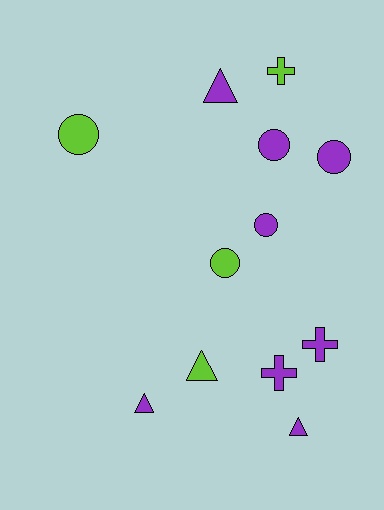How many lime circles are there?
There are 2 lime circles.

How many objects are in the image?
There are 12 objects.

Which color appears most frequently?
Purple, with 8 objects.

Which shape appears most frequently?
Circle, with 5 objects.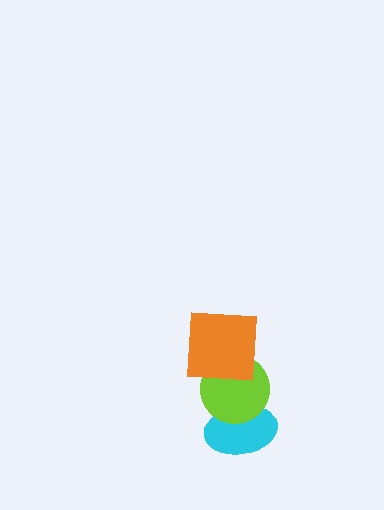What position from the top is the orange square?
The orange square is 1st from the top.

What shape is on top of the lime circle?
The orange square is on top of the lime circle.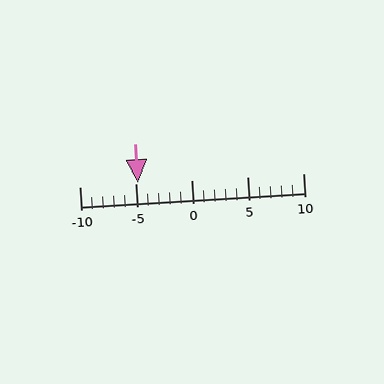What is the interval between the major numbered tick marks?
The major tick marks are spaced 5 units apart.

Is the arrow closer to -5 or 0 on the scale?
The arrow is closer to -5.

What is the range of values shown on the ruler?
The ruler shows values from -10 to 10.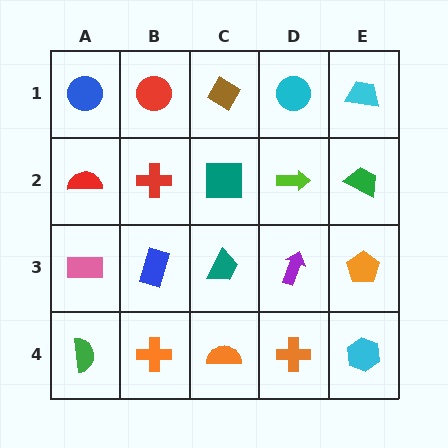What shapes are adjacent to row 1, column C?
A teal square (row 2, column C), a red circle (row 1, column B), a cyan circle (row 1, column D).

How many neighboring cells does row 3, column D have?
4.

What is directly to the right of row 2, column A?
A red cross.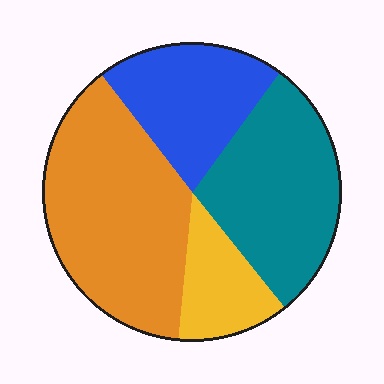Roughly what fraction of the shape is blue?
Blue covers about 20% of the shape.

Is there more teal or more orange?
Orange.